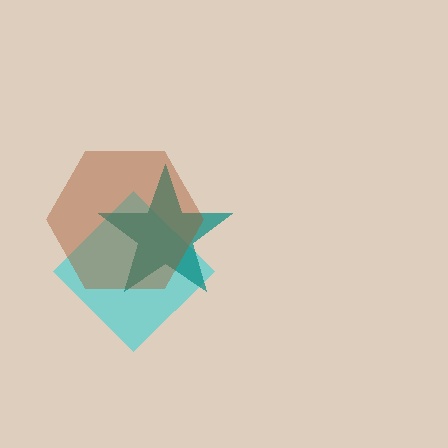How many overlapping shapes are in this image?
There are 3 overlapping shapes in the image.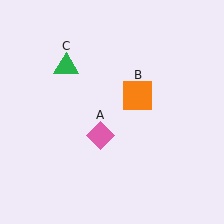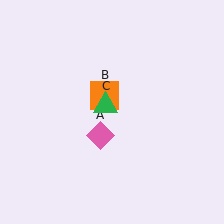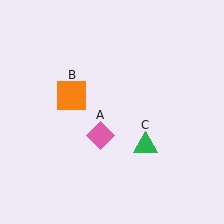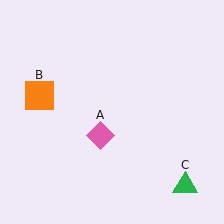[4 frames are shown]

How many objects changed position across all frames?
2 objects changed position: orange square (object B), green triangle (object C).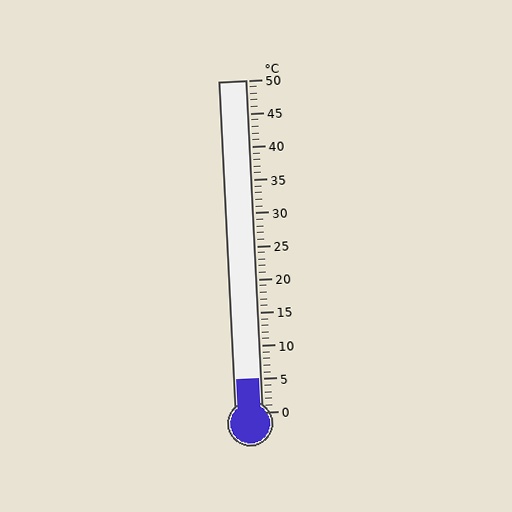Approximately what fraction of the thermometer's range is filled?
The thermometer is filled to approximately 10% of its range.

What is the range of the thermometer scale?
The thermometer scale ranges from 0°C to 50°C.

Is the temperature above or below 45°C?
The temperature is below 45°C.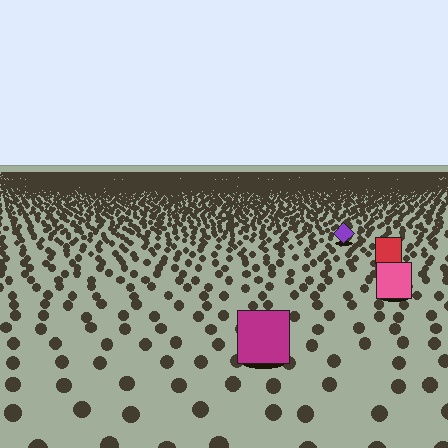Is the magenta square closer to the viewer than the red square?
Yes. The magenta square is closer — you can tell from the texture gradient: the ground texture is coarser near it.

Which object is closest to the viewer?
The magenta square is closest. The texture marks near it are larger and more spread out.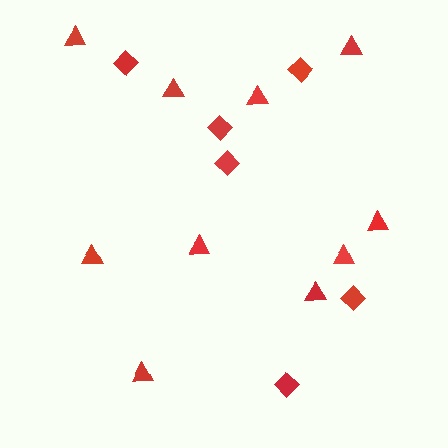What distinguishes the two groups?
There are 2 groups: one group of diamonds (6) and one group of triangles (10).